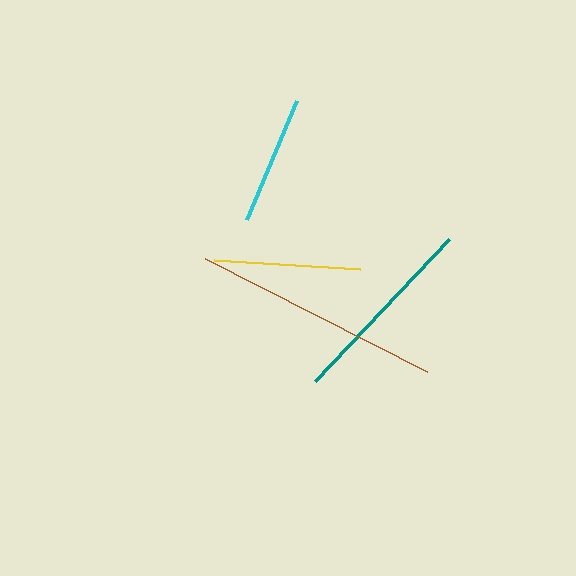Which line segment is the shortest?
The cyan line is the shortest at approximately 129 pixels.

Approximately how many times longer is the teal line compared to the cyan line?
The teal line is approximately 1.5 times the length of the cyan line.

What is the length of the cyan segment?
The cyan segment is approximately 129 pixels long.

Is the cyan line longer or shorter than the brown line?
The brown line is longer than the cyan line.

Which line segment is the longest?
The brown line is the longest at approximately 250 pixels.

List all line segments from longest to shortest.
From longest to shortest: brown, teal, yellow, cyan.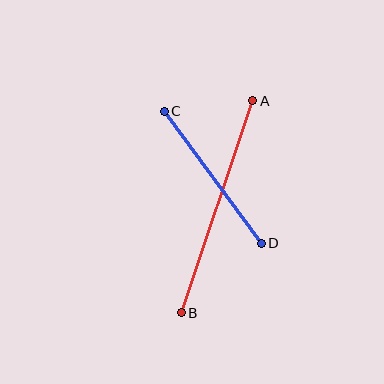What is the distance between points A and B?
The distance is approximately 224 pixels.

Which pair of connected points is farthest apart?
Points A and B are farthest apart.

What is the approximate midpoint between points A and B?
The midpoint is at approximately (217, 207) pixels.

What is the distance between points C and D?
The distance is approximately 163 pixels.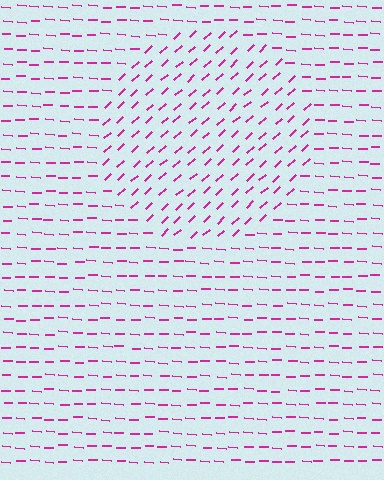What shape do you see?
I see a circle.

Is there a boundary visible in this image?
Yes, there is a texture boundary formed by a change in line orientation.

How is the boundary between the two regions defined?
The boundary is defined purely by a change in line orientation (approximately 45 degrees difference). All lines are the same color and thickness.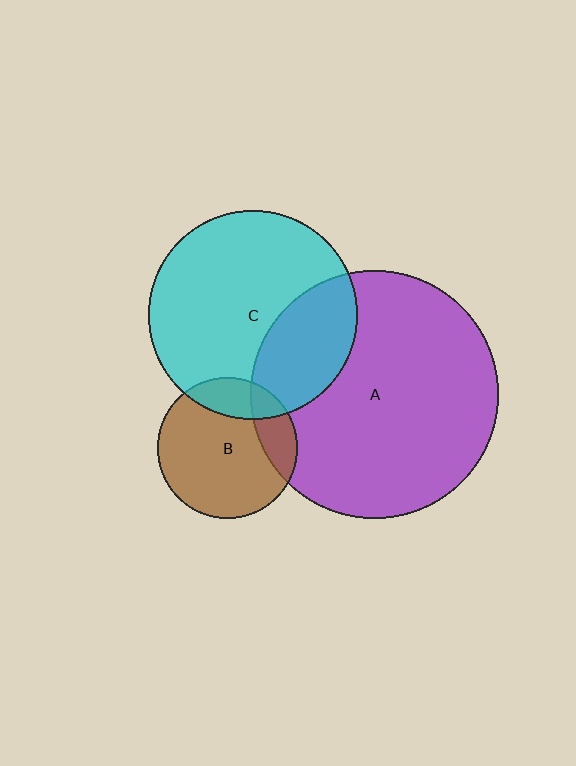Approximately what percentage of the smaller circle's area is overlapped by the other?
Approximately 30%.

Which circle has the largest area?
Circle A (purple).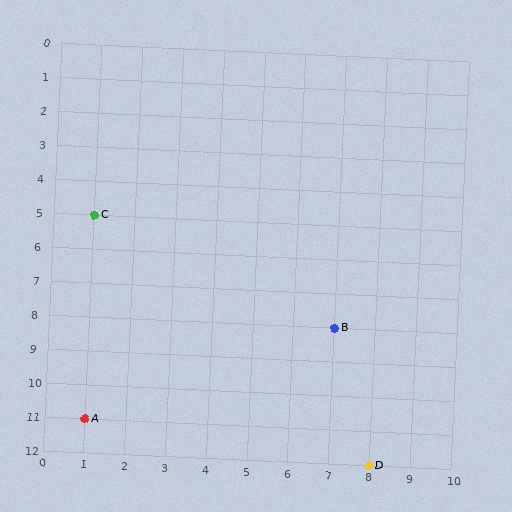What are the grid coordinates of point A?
Point A is at grid coordinates (1, 11).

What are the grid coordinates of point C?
Point C is at grid coordinates (1, 5).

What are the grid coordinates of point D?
Point D is at grid coordinates (8, 12).